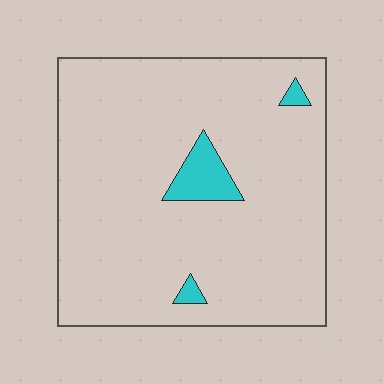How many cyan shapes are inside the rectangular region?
3.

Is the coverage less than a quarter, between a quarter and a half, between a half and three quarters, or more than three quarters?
Less than a quarter.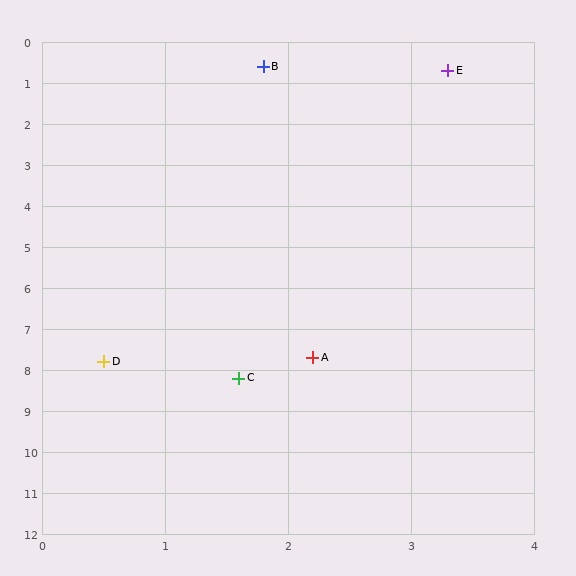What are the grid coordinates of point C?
Point C is at approximately (1.6, 8.2).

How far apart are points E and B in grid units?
Points E and B are about 1.5 grid units apart.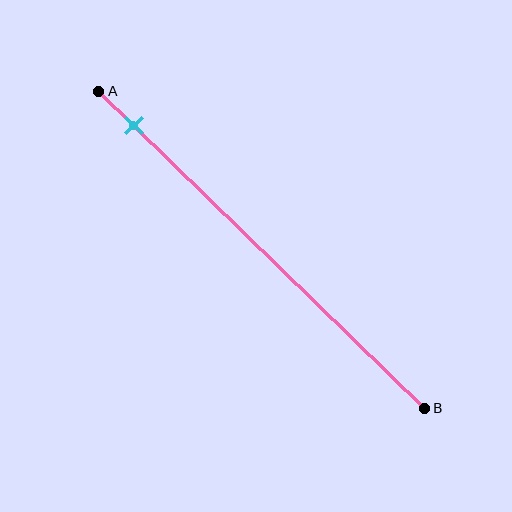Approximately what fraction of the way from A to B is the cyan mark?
The cyan mark is approximately 10% of the way from A to B.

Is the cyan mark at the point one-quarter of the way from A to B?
No, the mark is at about 10% from A, not at the 25% one-quarter point.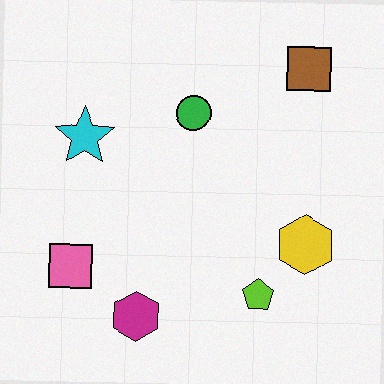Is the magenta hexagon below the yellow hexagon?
Yes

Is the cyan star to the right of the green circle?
No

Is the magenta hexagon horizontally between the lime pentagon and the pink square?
Yes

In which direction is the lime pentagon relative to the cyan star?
The lime pentagon is to the right of the cyan star.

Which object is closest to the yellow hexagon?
The lime pentagon is closest to the yellow hexagon.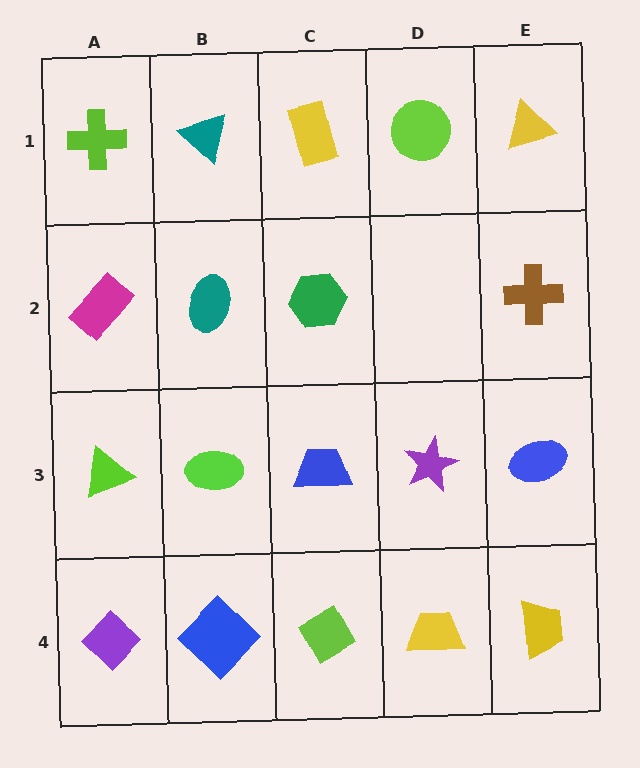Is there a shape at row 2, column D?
No, that cell is empty.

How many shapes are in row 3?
5 shapes.